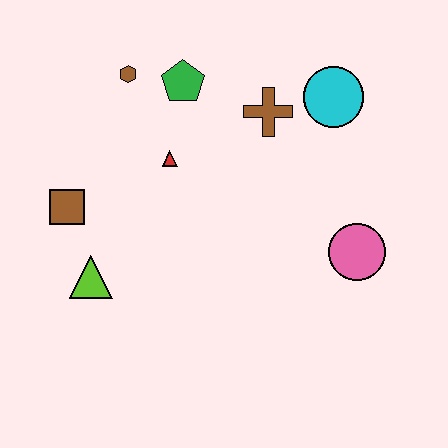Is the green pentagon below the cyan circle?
No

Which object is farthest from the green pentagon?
The pink circle is farthest from the green pentagon.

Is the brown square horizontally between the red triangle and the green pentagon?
No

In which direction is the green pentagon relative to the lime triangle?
The green pentagon is above the lime triangle.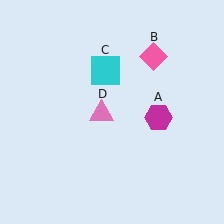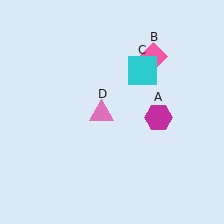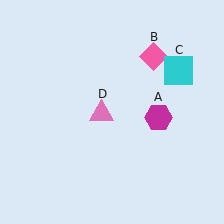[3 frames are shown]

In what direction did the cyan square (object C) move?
The cyan square (object C) moved right.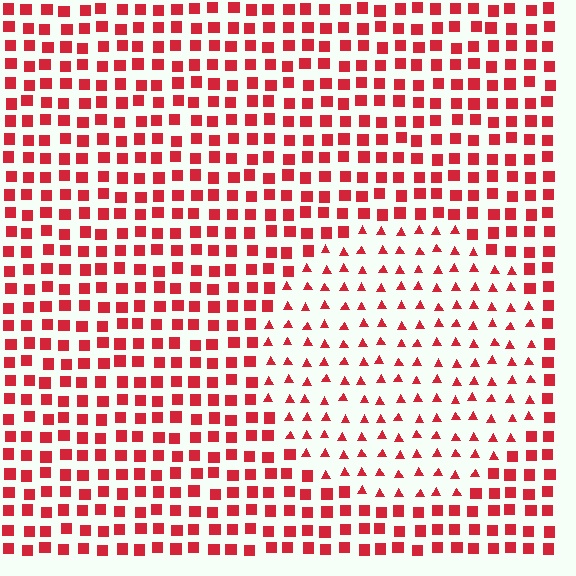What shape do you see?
I see a circle.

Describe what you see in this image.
The image is filled with small red elements arranged in a uniform grid. A circle-shaped region contains triangles, while the surrounding area contains squares. The boundary is defined purely by the change in element shape.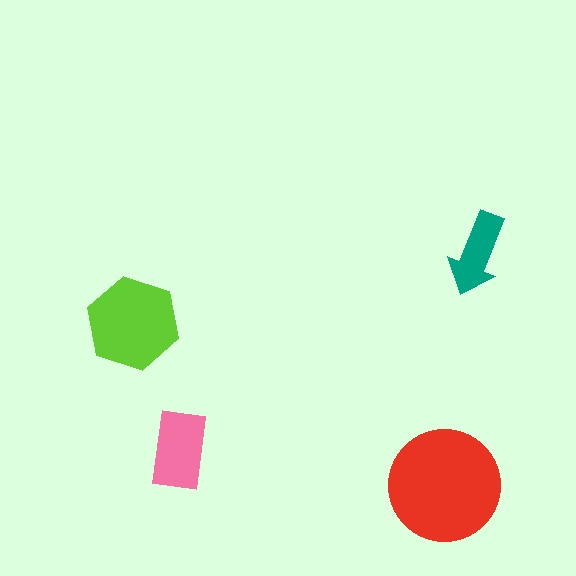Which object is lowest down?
The red circle is bottommost.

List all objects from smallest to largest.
The teal arrow, the pink rectangle, the lime hexagon, the red circle.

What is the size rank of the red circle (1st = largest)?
1st.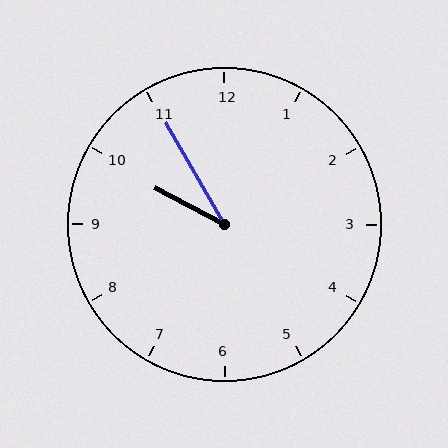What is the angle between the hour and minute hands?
Approximately 32 degrees.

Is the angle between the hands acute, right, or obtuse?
It is acute.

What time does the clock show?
9:55.